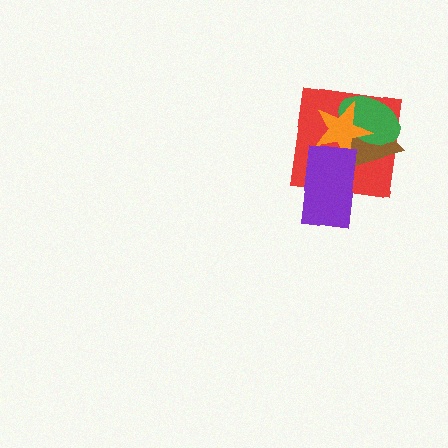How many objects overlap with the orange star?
4 objects overlap with the orange star.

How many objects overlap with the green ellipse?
3 objects overlap with the green ellipse.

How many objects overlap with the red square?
4 objects overlap with the red square.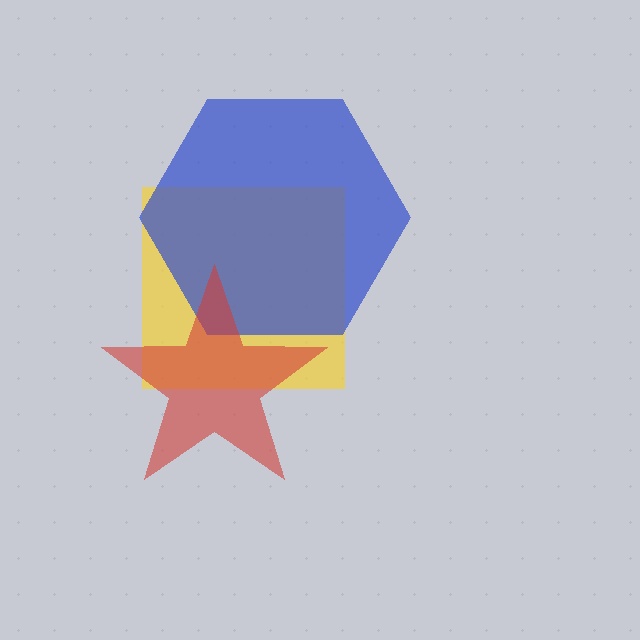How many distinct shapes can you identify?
There are 3 distinct shapes: a yellow square, a blue hexagon, a red star.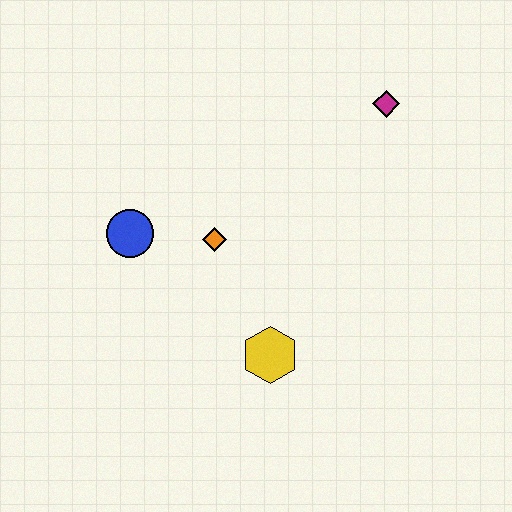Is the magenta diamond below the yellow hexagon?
No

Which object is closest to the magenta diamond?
The orange diamond is closest to the magenta diamond.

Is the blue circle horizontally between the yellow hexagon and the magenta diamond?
No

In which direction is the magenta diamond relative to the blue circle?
The magenta diamond is to the right of the blue circle.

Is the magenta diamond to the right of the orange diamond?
Yes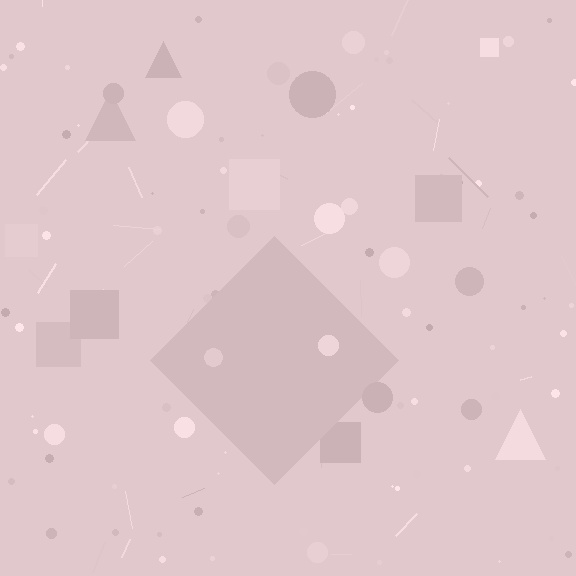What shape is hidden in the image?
A diamond is hidden in the image.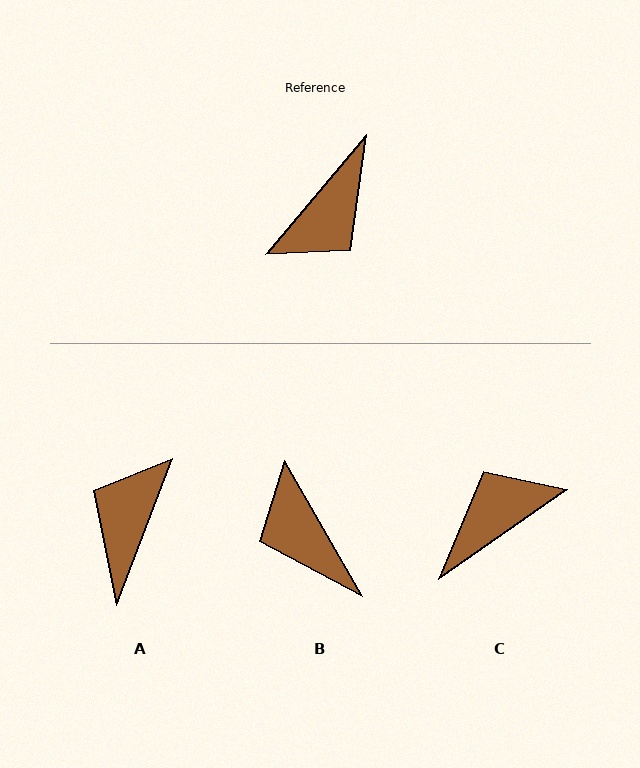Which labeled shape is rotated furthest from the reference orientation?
C, about 165 degrees away.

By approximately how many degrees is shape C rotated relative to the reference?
Approximately 165 degrees counter-clockwise.